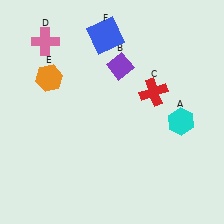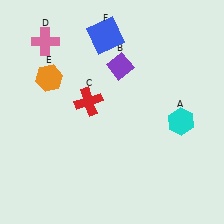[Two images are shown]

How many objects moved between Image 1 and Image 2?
1 object moved between the two images.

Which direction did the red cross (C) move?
The red cross (C) moved left.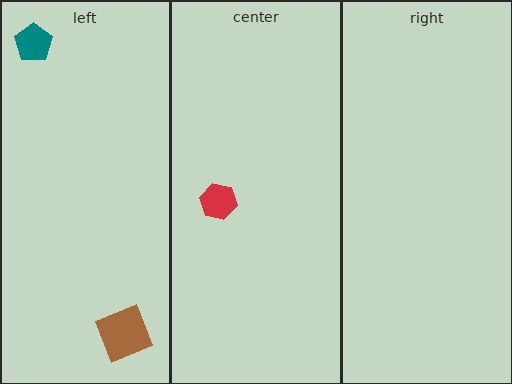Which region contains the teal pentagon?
The left region.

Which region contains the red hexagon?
The center region.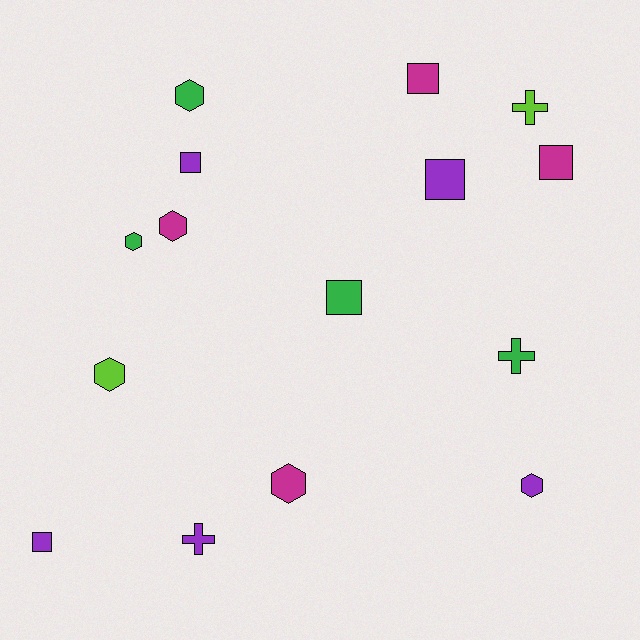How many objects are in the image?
There are 15 objects.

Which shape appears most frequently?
Square, with 6 objects.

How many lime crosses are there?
There is 1 lime cross.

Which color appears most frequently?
Purple, with 5 objects.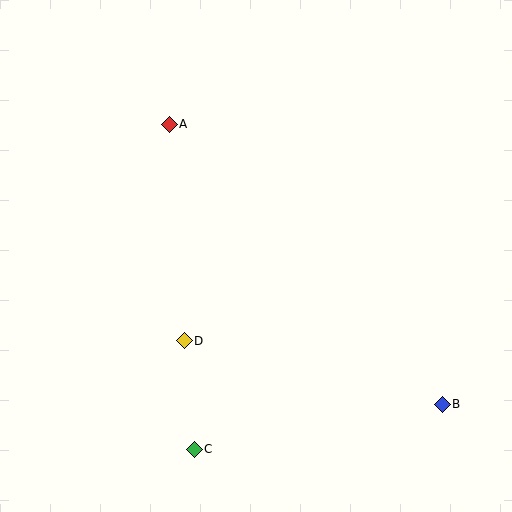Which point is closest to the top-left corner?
Point A is closest to the top-left corner.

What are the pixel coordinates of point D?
Point D is at (184, 341).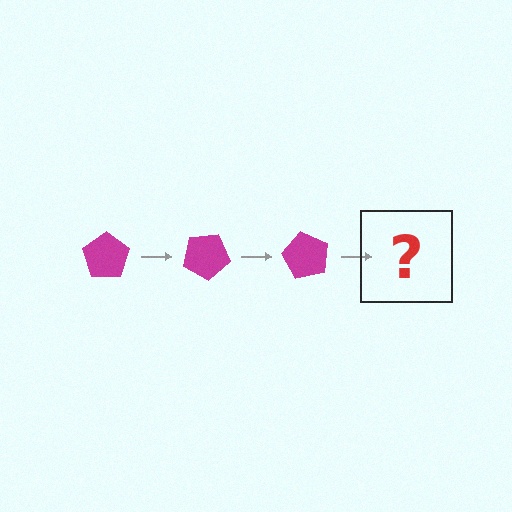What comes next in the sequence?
The next element should be a magenta pentagon rotated 90 degrees.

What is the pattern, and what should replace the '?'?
The pattern is that the pentagon rotates 30 degrees each step. The '?' should be a magenta pentagon rotated 90 degrees.